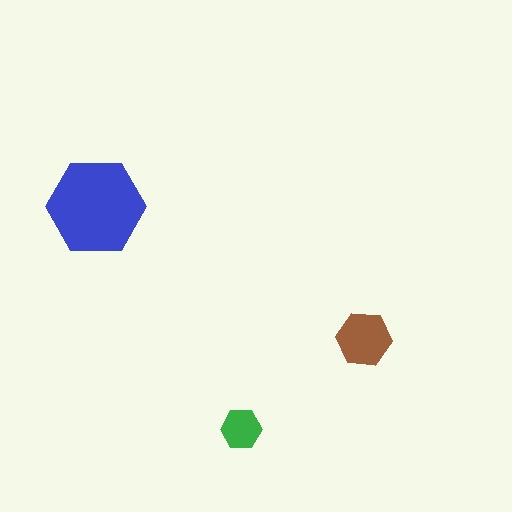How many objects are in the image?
There are 3 objects in the image.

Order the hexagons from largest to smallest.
the blue one, the brown one, the green one.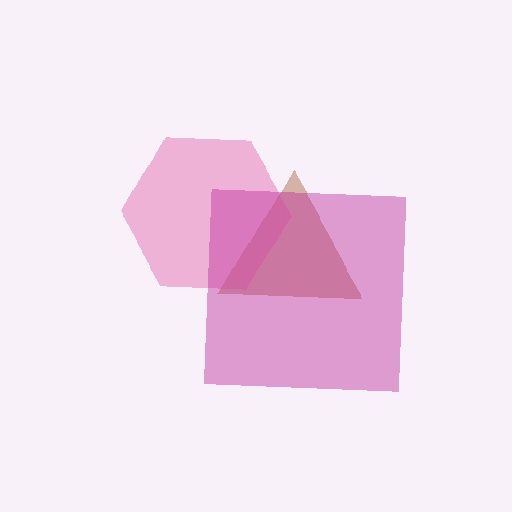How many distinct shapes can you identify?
There are 3 distinct shapes: a brown triangle, a pink hexagon, a magenta square.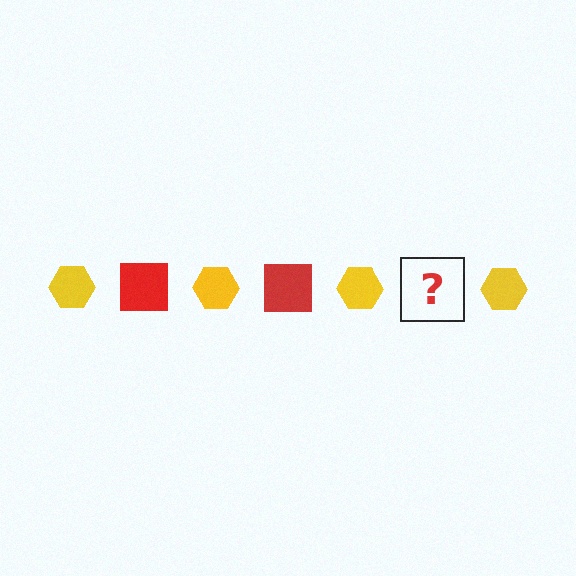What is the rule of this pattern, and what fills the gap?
The rule is that the pattern alternates between yellow hexagon and red square. The gap should be filled with a red square.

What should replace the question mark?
The question mark should be replaced with a red square.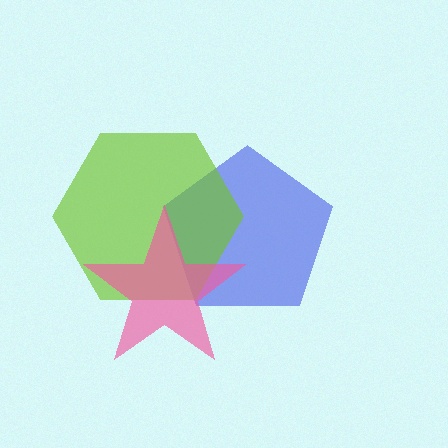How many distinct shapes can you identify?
There are 3 distinct shapes: a blue pentagon, a lime hexagon, a pink star.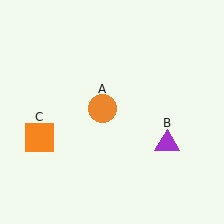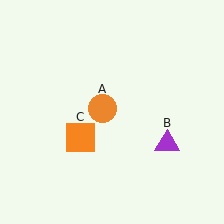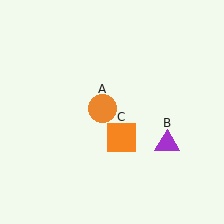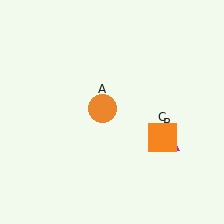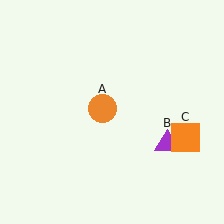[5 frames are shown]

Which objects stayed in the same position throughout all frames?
Orange circle (object A) and purple triangle (object B) remained stationary.